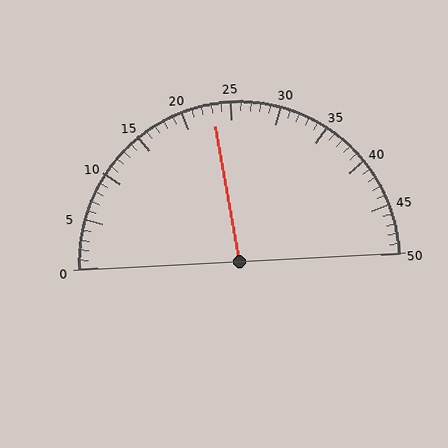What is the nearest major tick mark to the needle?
The nearest major tick mark is 25.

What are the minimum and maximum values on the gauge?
The gauge ranges from 0 to 50.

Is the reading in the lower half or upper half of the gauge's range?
The reading is in the lower half of the range (0 to 50).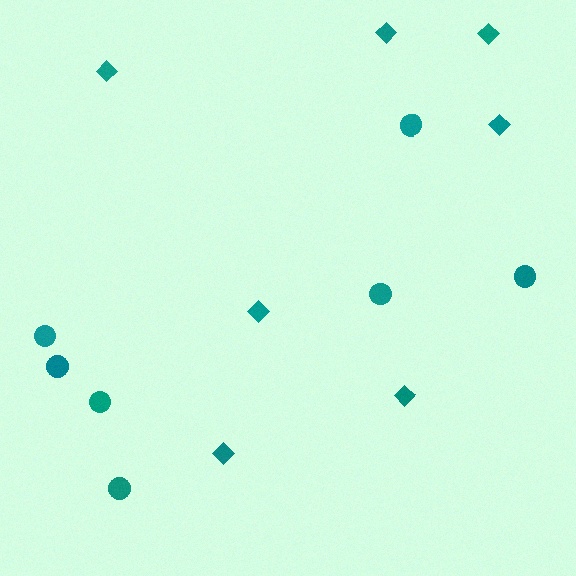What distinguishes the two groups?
There are 2 groups: one group of diamonds (7) and one group of circles (7).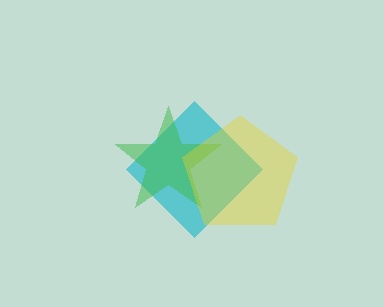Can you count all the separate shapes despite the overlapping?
Yes, there are 3 separate shapes.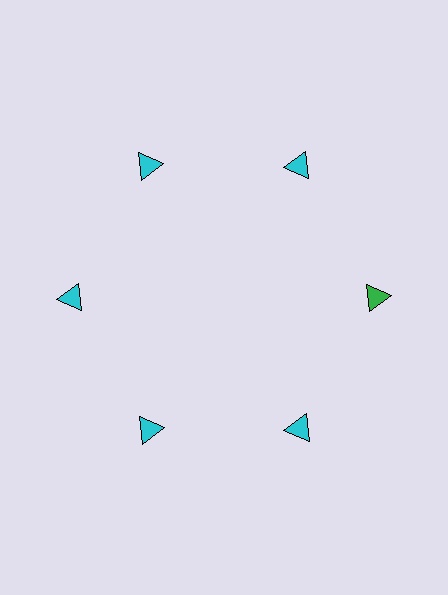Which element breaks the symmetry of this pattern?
The green triangle at roughly the 3 o'clock position breaks the symmetry. All other shapes are cyan triangles.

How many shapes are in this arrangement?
There are 6 shapes arranged in a ring pattern.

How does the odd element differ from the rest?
It has a different color: green instead of cyan.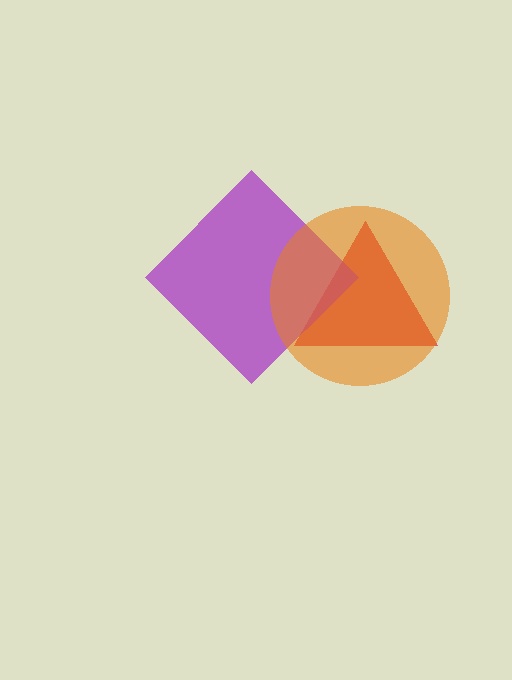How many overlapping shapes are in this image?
There are 3 overlapping shapes in the image.